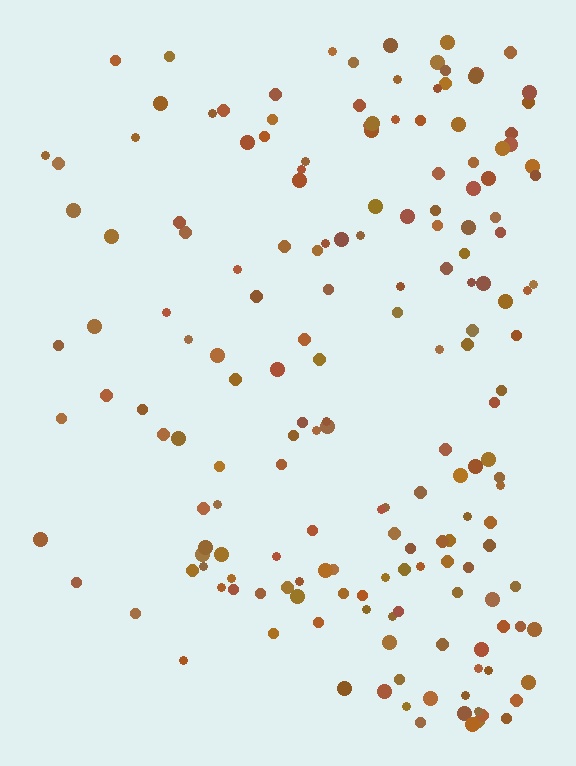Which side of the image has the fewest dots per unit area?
The left.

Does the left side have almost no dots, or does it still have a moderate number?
Still a moderate number, just noticeably fewer than the right.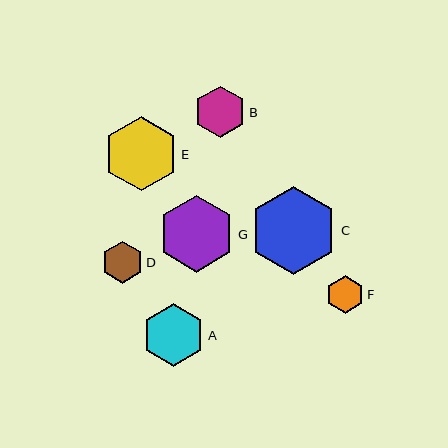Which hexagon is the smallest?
Hexagon F is the smallest with a size of approximately 37 pixels.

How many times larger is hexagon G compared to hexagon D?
Hexagon G is approximately 1.8 times the size of hexagon D.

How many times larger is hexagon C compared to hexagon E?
Hexagon C is approximately 1.2 times the size of hexagon E.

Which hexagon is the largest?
Hexagon C is the largest with a size of approximately 88 pixels.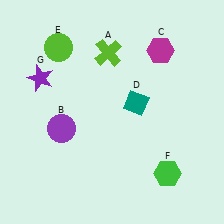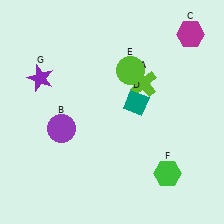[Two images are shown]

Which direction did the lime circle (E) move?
The lime circle (E) moved right.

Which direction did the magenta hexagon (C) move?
The magenta hexagon (C) moved right.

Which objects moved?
The objects that moved are: the lime cross (A), the magenta hexagon (C), the lime circle (E).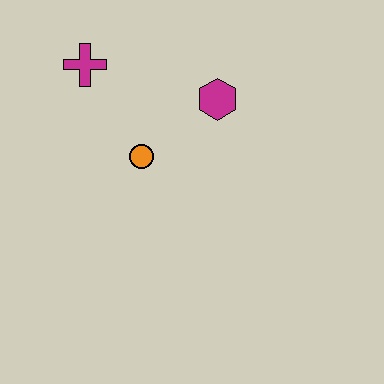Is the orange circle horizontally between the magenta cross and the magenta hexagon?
Yes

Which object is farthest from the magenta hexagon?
The magenta cross is farthest from the magenta hexagon.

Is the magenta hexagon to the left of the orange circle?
No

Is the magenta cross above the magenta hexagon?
Yes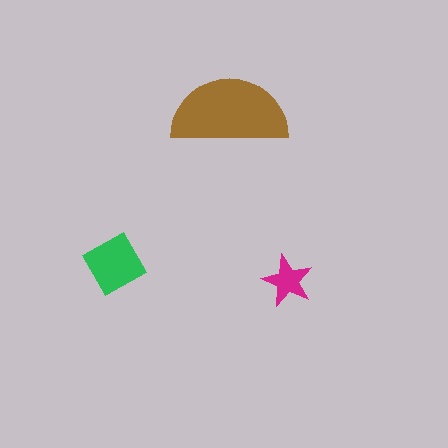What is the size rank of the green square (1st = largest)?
2nd.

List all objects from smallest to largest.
The magenta star, the green square, the brown semicircle.